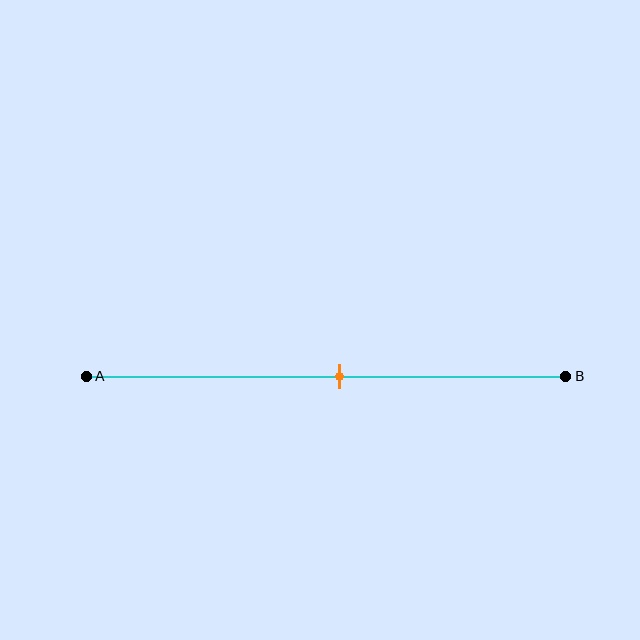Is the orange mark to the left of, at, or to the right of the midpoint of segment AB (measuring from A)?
The orange mark is approximately at the midpoint of segment AB.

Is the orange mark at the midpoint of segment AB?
Yes, the mark is approximately at the midpoint.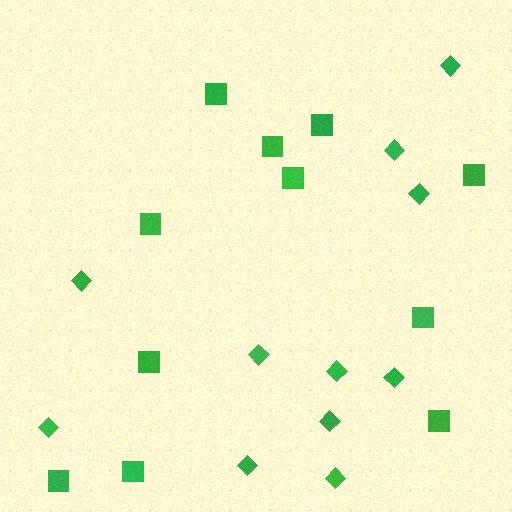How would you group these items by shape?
There are 2 groups: one group of squares (11) and one group of diamonds (11).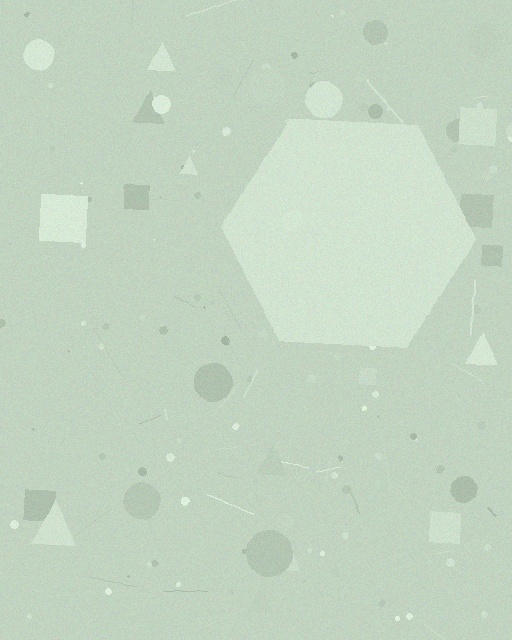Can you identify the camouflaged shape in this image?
The camouflaged shape is a hexagon.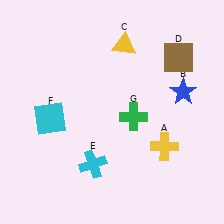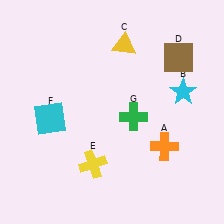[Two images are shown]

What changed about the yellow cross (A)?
In Image 1, A is yellow. In Image 2, it changed to orange.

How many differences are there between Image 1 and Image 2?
There are 3 differences between the two images.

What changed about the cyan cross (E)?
In Image 1, E is cyan. In Image 2, it changed to yellow.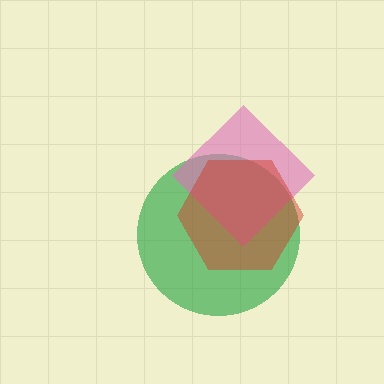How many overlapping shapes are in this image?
There are 3 overlapping shapes in the image.